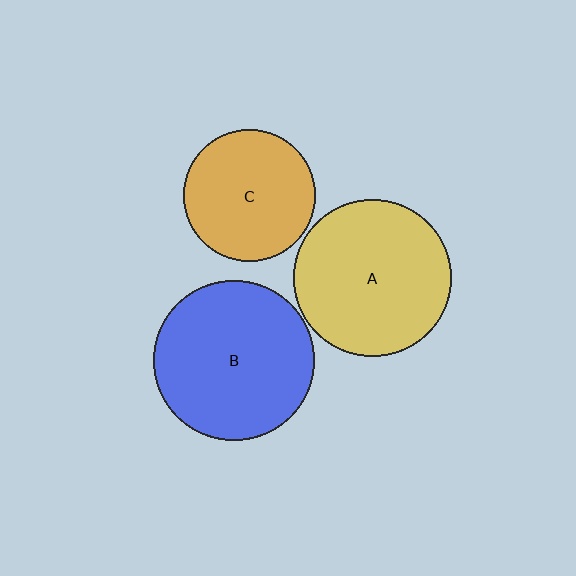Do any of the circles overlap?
No, none of the circles overlap.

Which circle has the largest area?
Circle B (blue).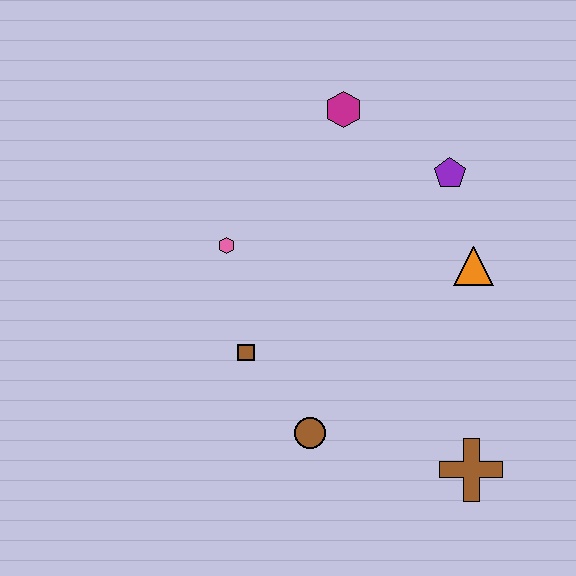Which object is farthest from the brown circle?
The magenta hexagon is farthest from the brown circle.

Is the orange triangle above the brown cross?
Yes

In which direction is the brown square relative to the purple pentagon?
The brown square is to the left of the purple pentagon.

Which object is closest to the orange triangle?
The purple pentagon is closest to the orange triangle.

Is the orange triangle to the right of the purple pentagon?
Yes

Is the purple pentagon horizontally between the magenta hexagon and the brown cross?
Yes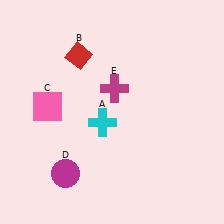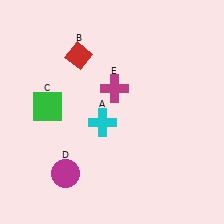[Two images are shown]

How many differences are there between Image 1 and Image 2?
There is 1 difference between the two images.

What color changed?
The square (C) changed from pink in Image 1 to green in Image 2.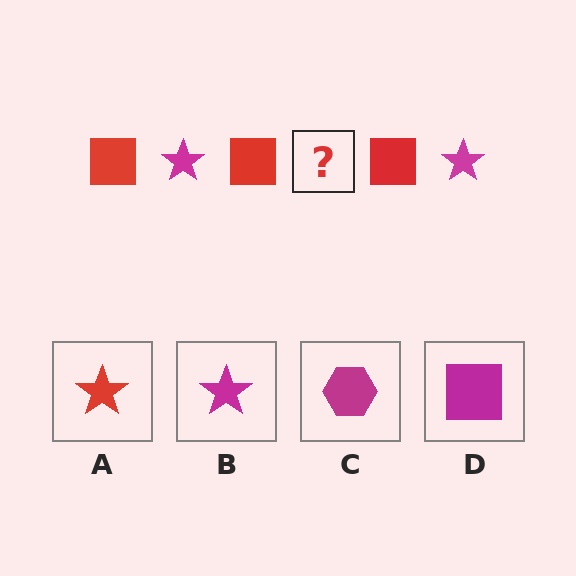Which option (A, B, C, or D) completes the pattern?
B.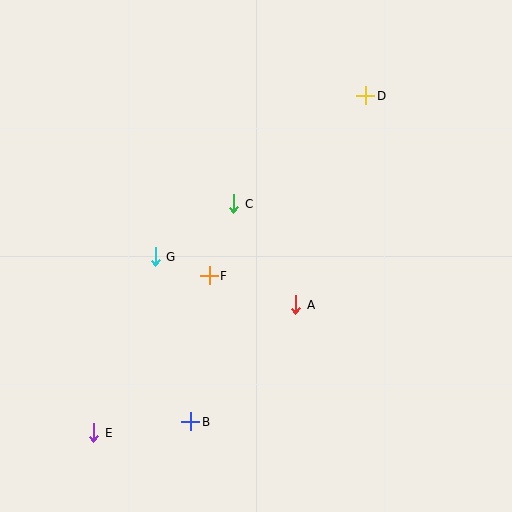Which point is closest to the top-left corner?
Point G is closest to the top-left corner.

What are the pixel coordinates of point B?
Point B is at (191, 422).